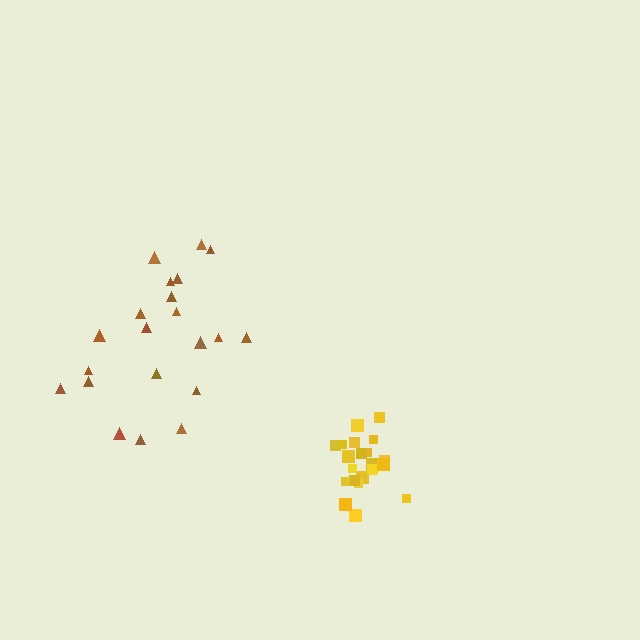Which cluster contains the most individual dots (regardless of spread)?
Yellow (22).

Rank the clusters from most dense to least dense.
yellow, brown.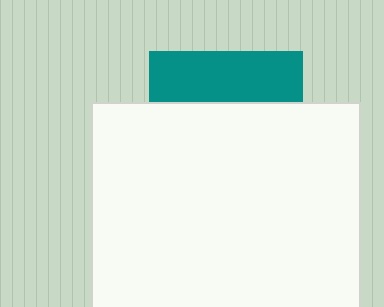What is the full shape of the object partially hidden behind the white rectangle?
The partially hidden object is a teal square.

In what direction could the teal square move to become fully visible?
The teal square could move up. That would shift it out from behind the white rectangle entirely.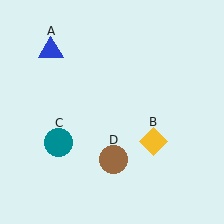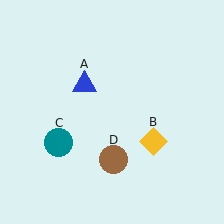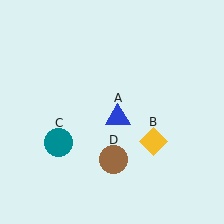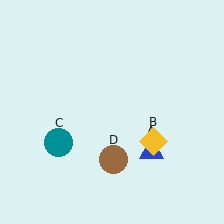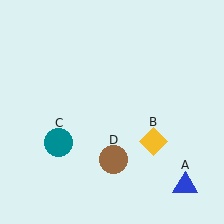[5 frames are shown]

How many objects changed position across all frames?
1 object changed position: blue triangle (object A).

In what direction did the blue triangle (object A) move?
The blue triangle (object A) moved down and to the right.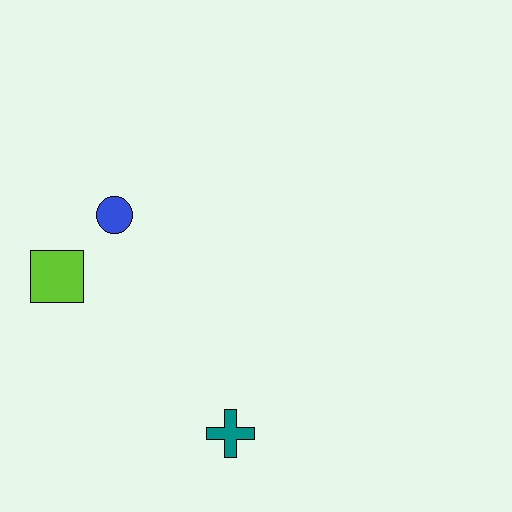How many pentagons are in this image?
There are no pentagons.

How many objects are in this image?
There are 3 objects.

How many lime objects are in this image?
There is 1 lime object.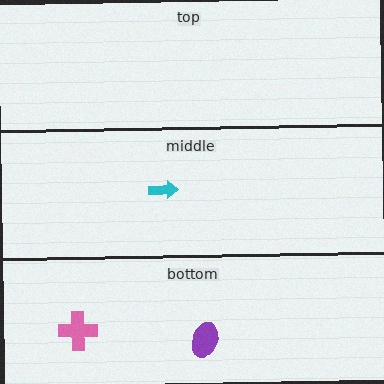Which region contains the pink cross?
The bottom region.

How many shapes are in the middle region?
1.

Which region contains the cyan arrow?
The middle region.